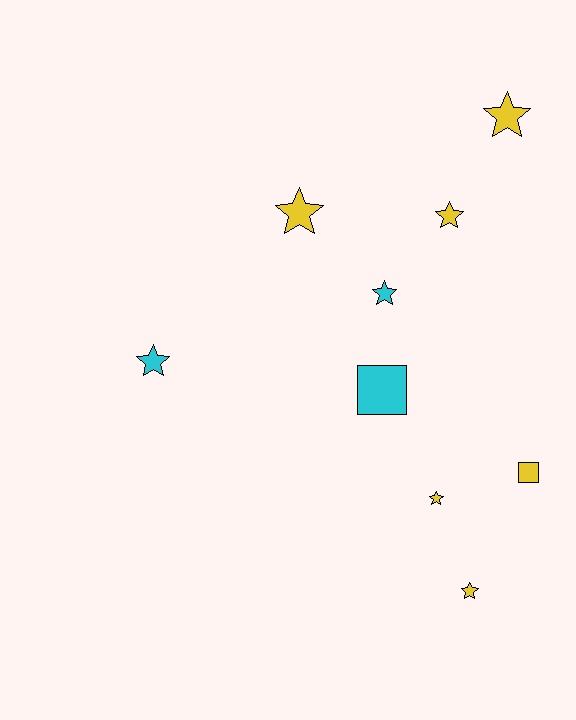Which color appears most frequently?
Yellow, with 6 objects.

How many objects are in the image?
There are 9 objects.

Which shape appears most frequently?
Star, with 7 objects.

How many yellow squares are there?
There is 1 yellow square.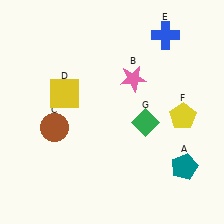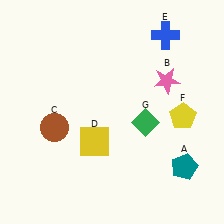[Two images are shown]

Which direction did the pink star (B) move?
The pink star (B) moved right.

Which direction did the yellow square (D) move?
The yellow square (D) moved down.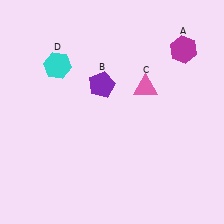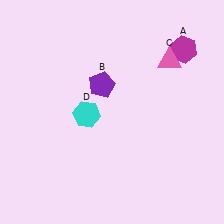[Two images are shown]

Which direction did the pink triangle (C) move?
The pink triangle (C) moved up.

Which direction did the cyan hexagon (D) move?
The cyan hexagon (D) moved down.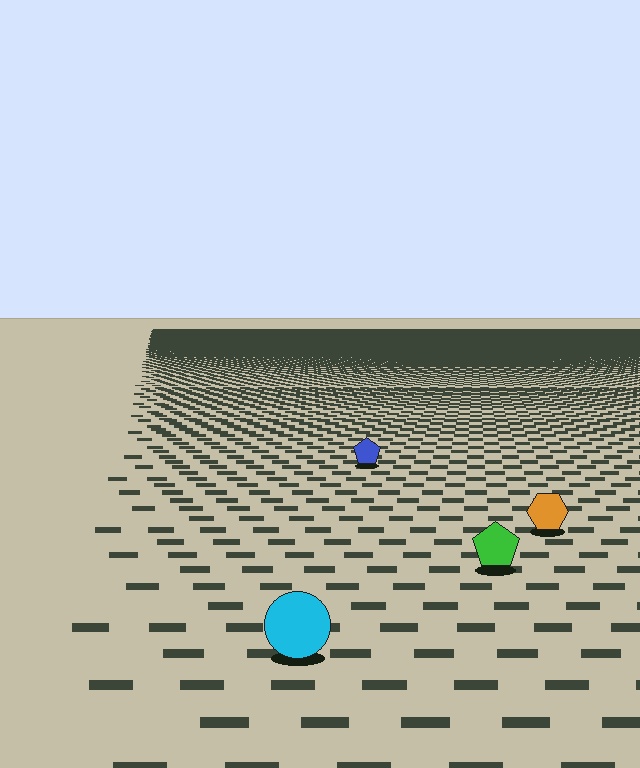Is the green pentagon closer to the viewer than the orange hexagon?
Yes. The green pentagon is closer — you can tell from the texture gradient: the ground texture is coarser near it.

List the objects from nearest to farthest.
From nearest to farthest: the cyan circle, the green pentagon, the orange hexagon, the blue pentagon.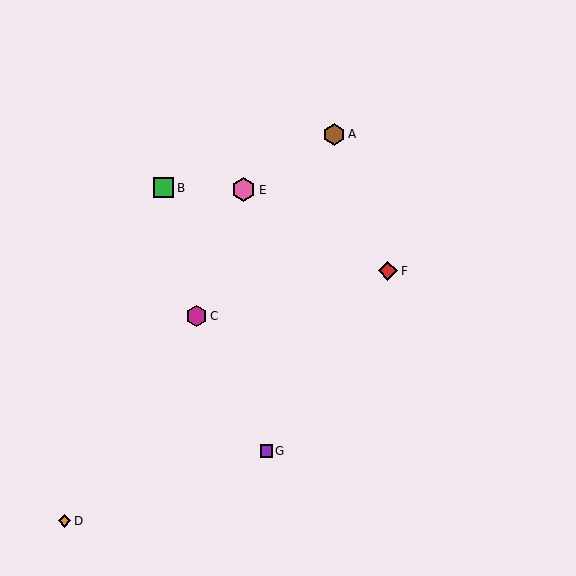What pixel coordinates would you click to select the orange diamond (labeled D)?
Click at (65, 521) to select the orange diamond D.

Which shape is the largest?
The pink hexagon (labeled E) is the largest.